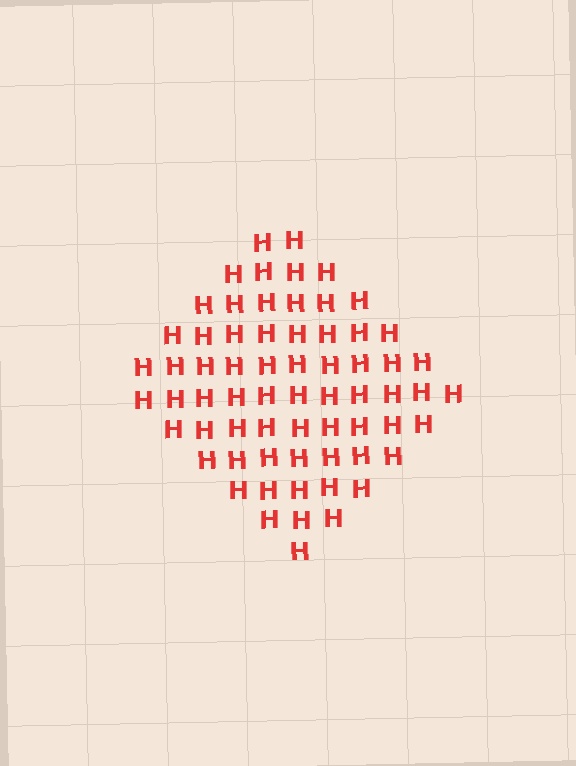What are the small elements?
The small elements are letter H's.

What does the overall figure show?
The overall figure shows a diamond.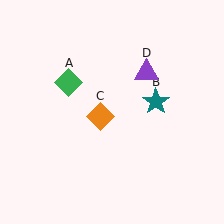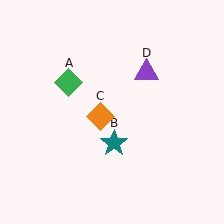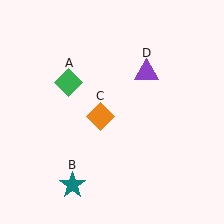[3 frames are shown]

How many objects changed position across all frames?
1 object changed position: teal star (object B).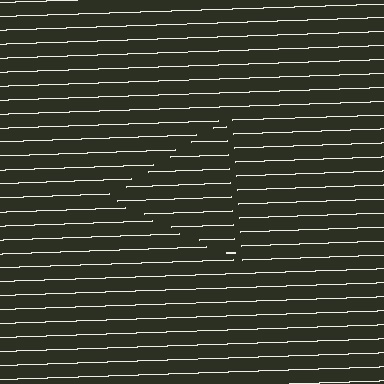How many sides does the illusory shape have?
3 sides — the line-ends trace a triangle.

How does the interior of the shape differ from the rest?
The interior of the shape contains the same grating, shifted by half a period — the contour is defined by the phase discontinuity where line-ends from the inner and outer gratings abut.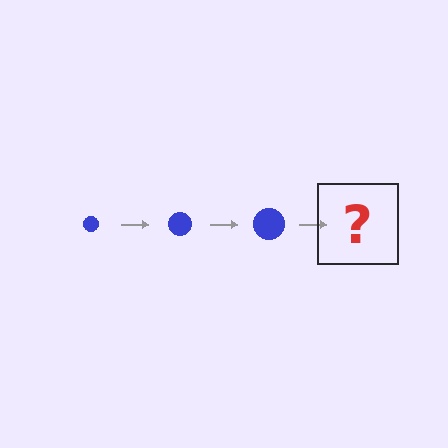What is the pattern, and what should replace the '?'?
The pattern is that the circle gets progressively larger each step. The '?' should be a blue circle, larger than the previous one.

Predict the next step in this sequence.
The next step is a blue circle, larger than the previous one.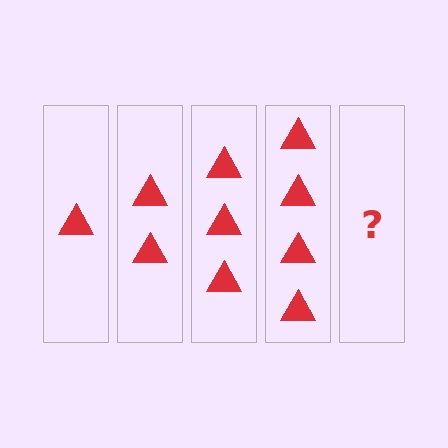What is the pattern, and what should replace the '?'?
The pattern is that each step adds one more triangle. The '?' should be 5 triangles.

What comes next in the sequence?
The next element should be 5 triangles.